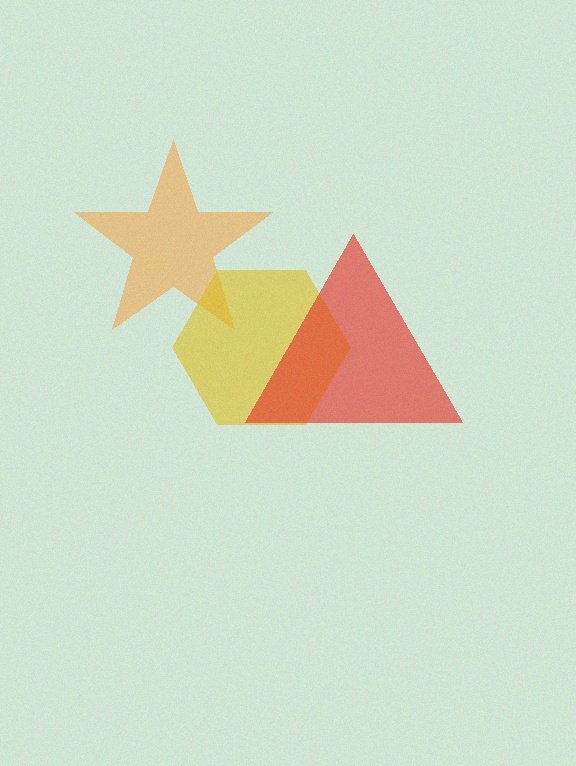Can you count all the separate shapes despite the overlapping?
Yes, there are 3 separate shapes.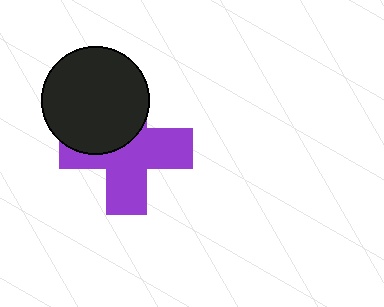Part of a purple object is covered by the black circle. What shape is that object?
It is a cross.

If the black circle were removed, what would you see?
You would see the complete purple cross.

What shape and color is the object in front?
The object in front is a black circle.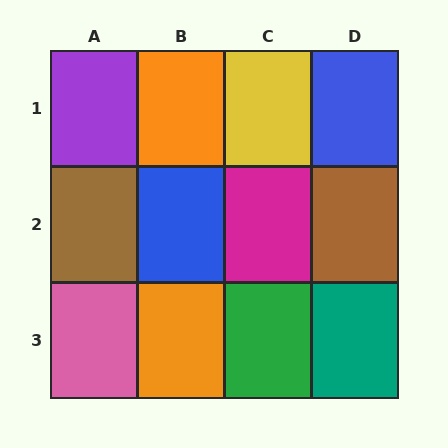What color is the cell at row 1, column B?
Orange.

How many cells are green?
1 cell is green.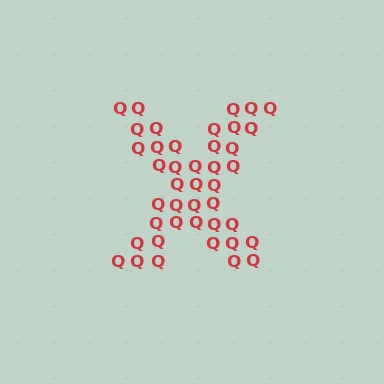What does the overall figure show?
The overall figure shows the letter X.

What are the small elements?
The small elements are letter Q's.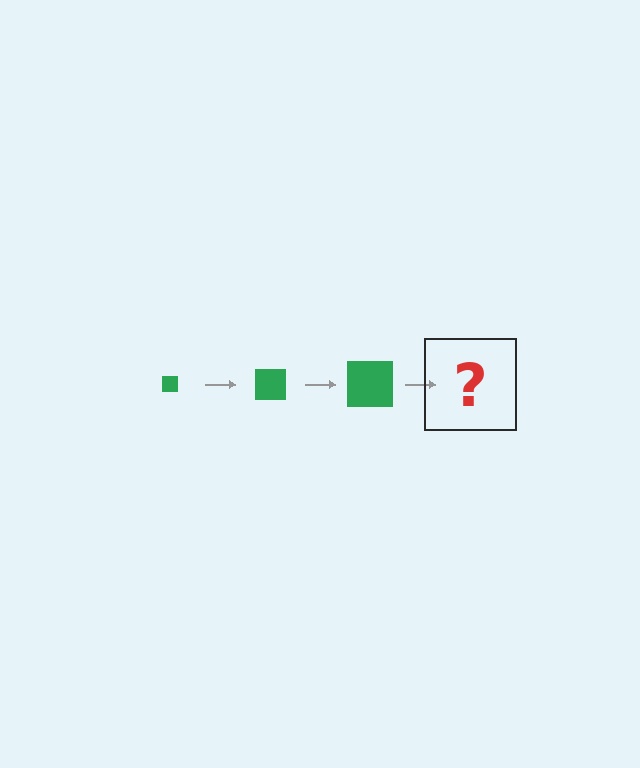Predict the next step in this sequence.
The next step is a green square, larger than the previous one.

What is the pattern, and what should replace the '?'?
The pattern is that the square gets progressively larger each step. The '?' should be a green square, larger than the previous one.